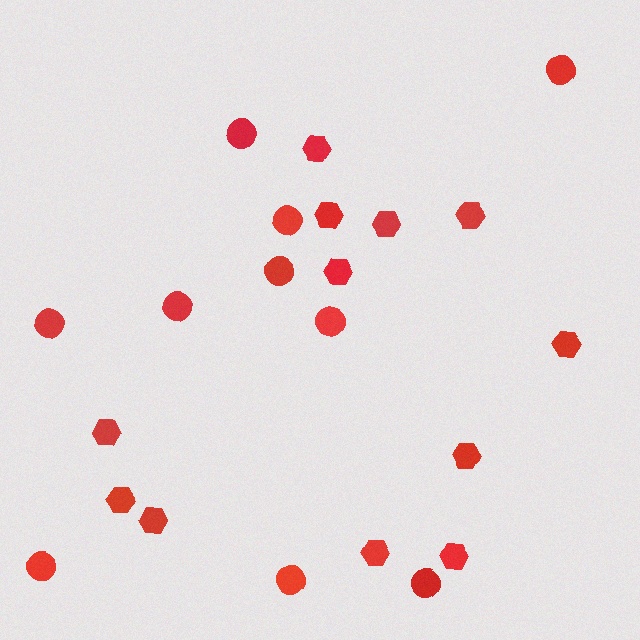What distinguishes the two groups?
There are 2 groups: one group of circles (10) and one group of hexagons (12).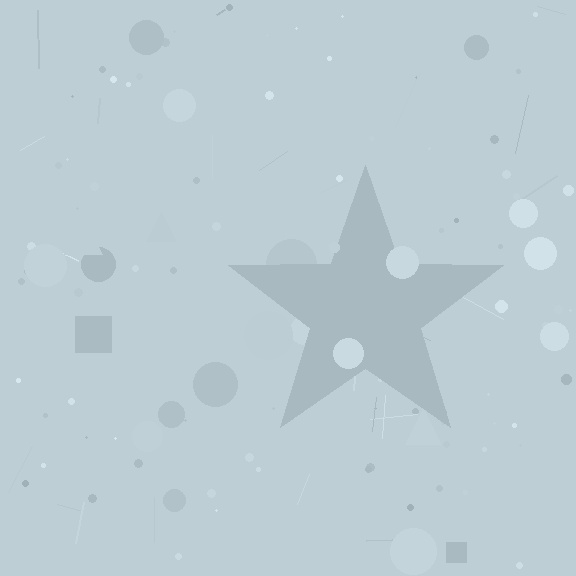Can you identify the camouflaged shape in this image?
The camouflaged shape is a star.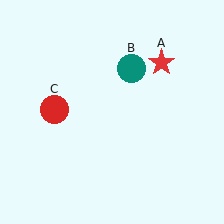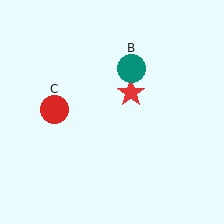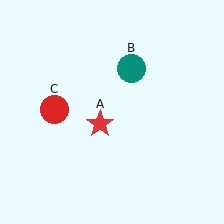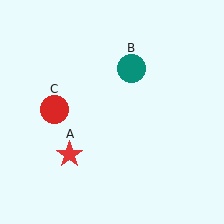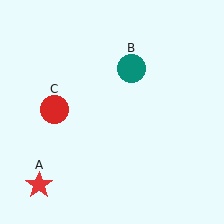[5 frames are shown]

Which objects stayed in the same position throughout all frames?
Teal circle (object B) and red circle (object C) remained stationary.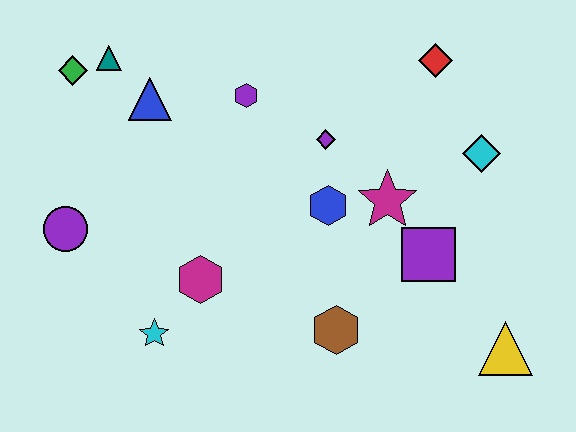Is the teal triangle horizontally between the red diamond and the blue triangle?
No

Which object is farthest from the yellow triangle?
The green diamond is farthest from the yellow triangle.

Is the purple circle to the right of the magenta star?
No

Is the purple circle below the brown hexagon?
No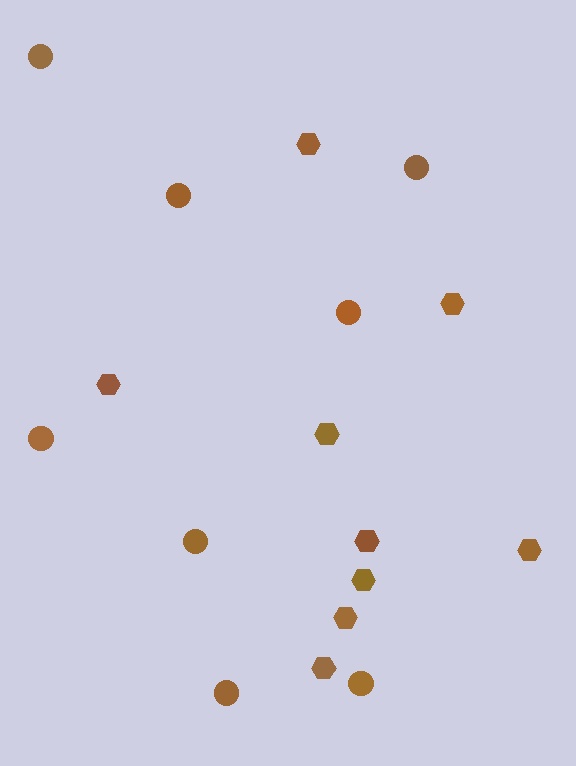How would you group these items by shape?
There are 2 groups: one group of circles (8) and one group of hexagons (9).